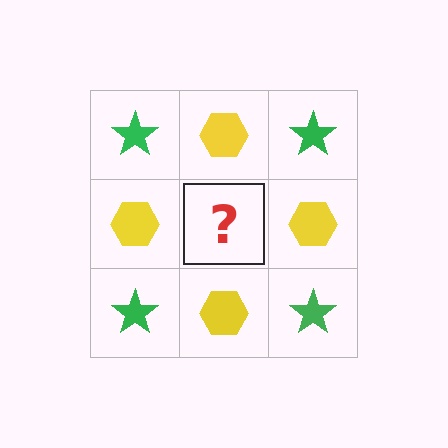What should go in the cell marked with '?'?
The missing cell should contain a green star.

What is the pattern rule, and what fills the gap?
The rule is that it alternates green star and yellow hexagon in a checkerboard pattern. The gap should be filled with a green star.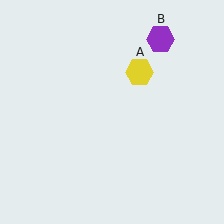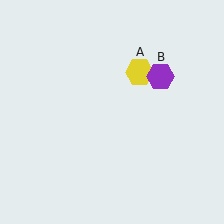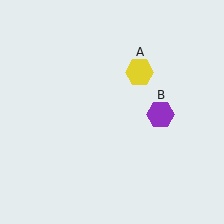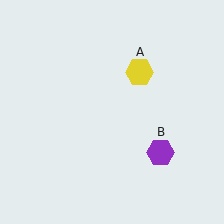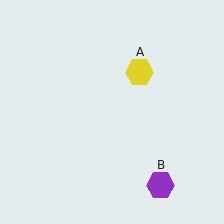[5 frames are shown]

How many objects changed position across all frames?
1 object changed position: purple hexagon (object B).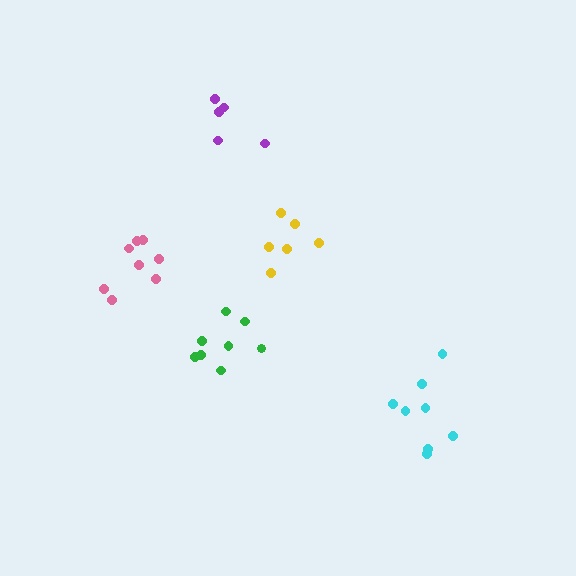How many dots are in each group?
Group 1: 8 dots, Group 2: 5 dots, Group 3: 8 dots, Group 4: 6 dots, Group 5: 8 dots (35 total).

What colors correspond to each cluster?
The clusters are colored: green, purple, cyan, yellow, pink.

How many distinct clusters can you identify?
There are 5 distinct clusters.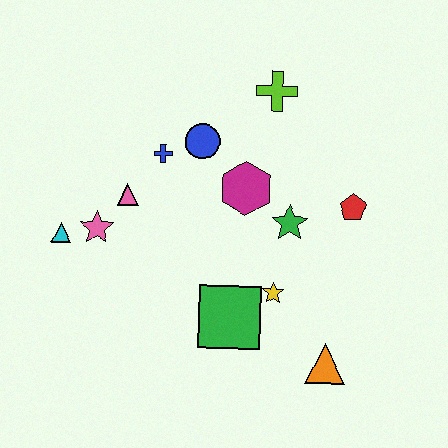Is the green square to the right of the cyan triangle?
Yes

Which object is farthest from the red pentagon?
The cyan triangle is farthest from the red pentagon.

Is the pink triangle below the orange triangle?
No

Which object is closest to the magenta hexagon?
The green star is closest to the magenta hexagon.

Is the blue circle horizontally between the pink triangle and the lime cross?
Yes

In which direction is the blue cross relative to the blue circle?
The blue cross is to the left of the blue circle.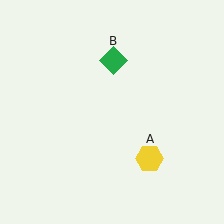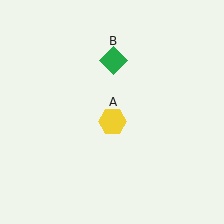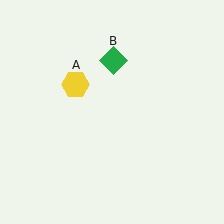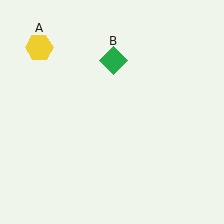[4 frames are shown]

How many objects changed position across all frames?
1 object changed position: yellow hexagon (object A).